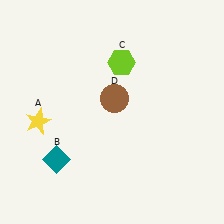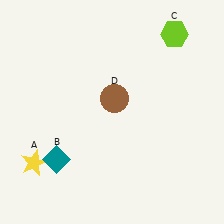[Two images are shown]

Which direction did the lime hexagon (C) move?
The lime hexagon (C) moved right.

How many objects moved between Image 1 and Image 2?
2 objects moved between the two images.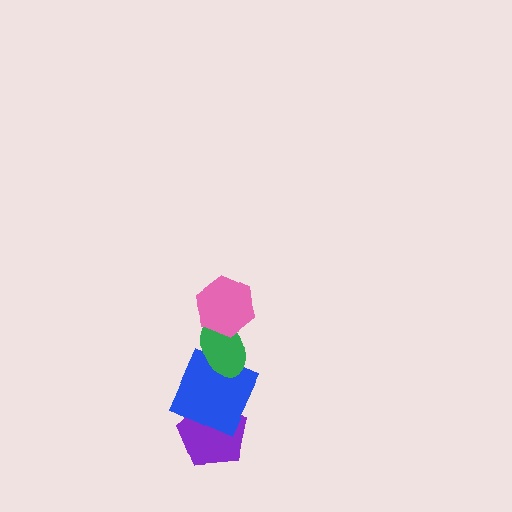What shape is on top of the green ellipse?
The pink hexagon is on top of the green ellipse.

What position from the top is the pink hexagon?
The pink hexagon is 1st from the top.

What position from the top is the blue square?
The blue square is 3rd from the top.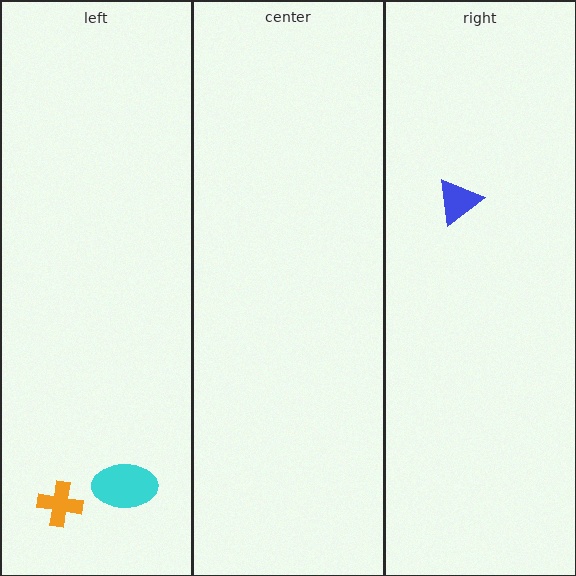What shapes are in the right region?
The blue triangle.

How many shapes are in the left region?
2.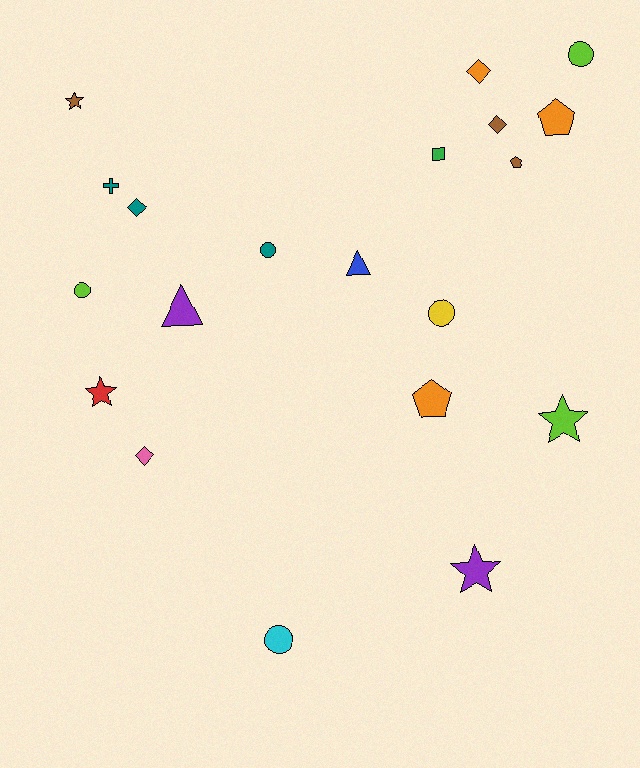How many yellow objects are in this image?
There is 1 yellow object.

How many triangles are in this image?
There are 2 triangles.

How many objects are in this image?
There are 20 objects.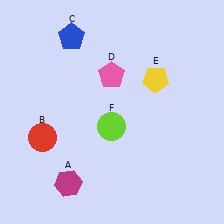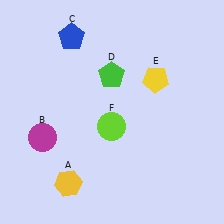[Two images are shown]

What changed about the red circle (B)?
In Image 1, B is red. In Image 2, it changed to magenta.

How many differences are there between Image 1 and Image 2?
There are 3 differences between the two images.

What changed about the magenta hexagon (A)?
In Image 1, A is magenta. In Image 2, it changed to yellow.